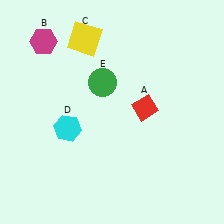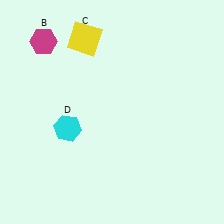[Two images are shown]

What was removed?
The green circle (E), the red diamond (A) were removed in Image 2.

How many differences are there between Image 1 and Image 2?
There are 2 differences between the two images.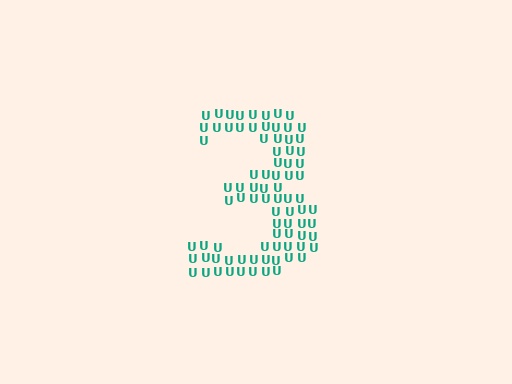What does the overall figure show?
The overall figure shows the digit 3.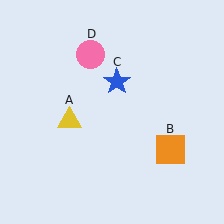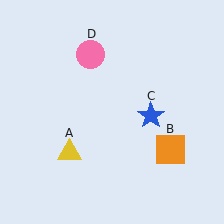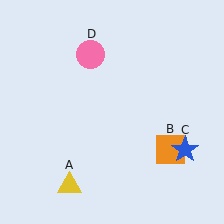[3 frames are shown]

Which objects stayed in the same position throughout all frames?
Orange square (object B) and pink circle (object D) remained stationary.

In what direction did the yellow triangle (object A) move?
The yellow triangle (object A) moved down.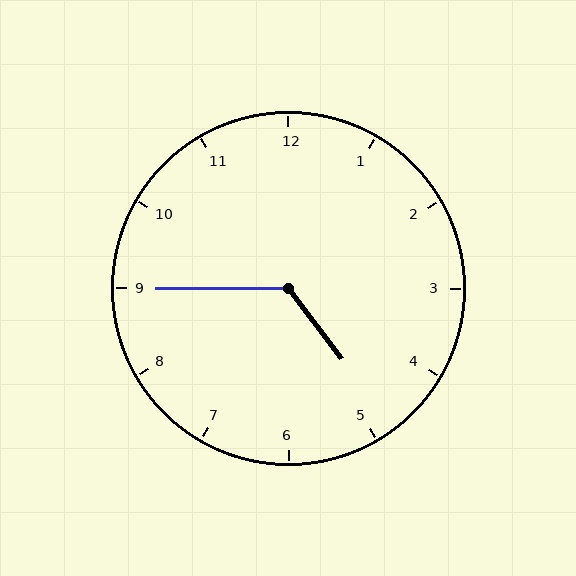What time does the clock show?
4:45.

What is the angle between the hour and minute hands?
Approximately 128 degrees.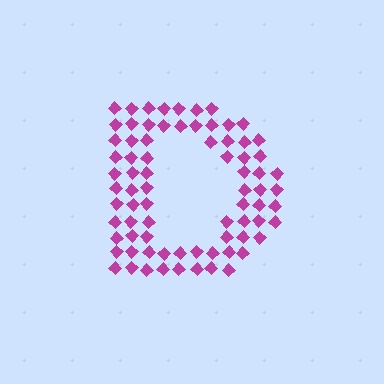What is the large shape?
The large shape is the letter D.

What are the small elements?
The small elements are diamonds.